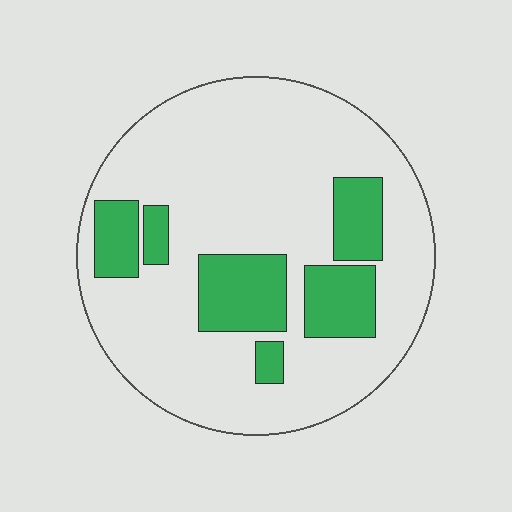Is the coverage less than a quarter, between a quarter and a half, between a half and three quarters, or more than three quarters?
Less than a quarter.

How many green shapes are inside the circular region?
6.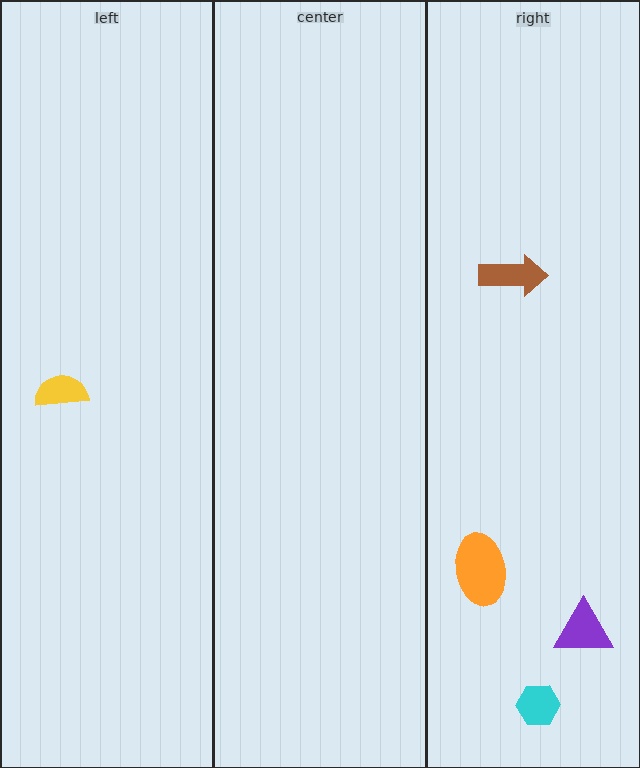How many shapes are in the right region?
4.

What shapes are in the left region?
The yellow semicircle.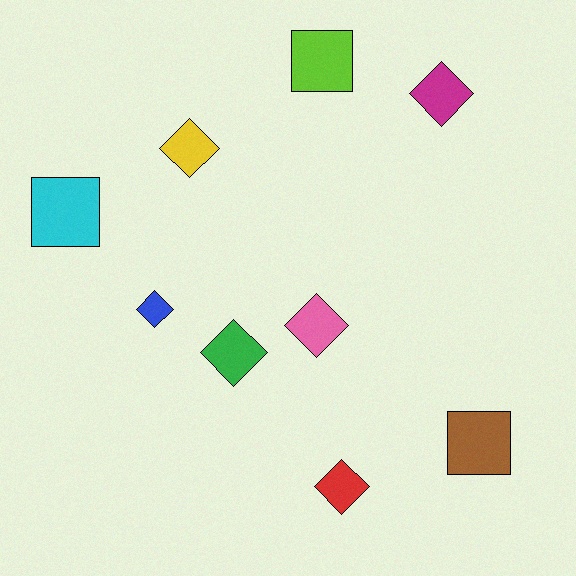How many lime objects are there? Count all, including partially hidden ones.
There is 1 lime object.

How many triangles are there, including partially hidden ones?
There are no triangles.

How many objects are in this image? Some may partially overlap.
There are 9 objects.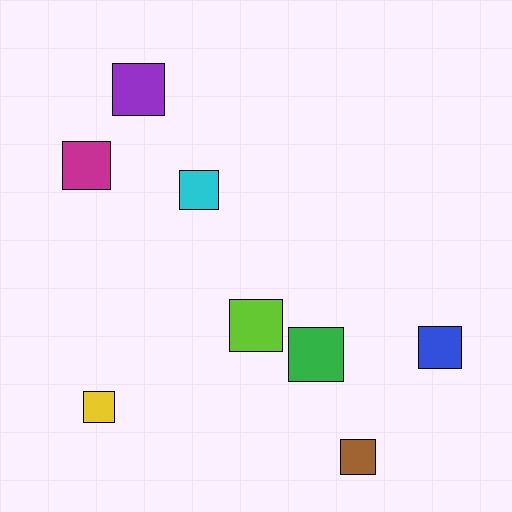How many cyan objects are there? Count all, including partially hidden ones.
There is 1 cyan object.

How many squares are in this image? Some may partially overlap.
There are 8 squares.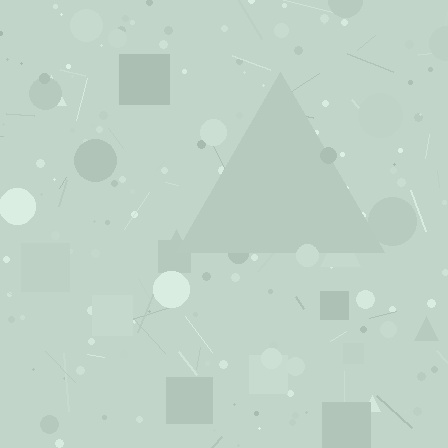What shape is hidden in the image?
A triangle is hidden in the image.